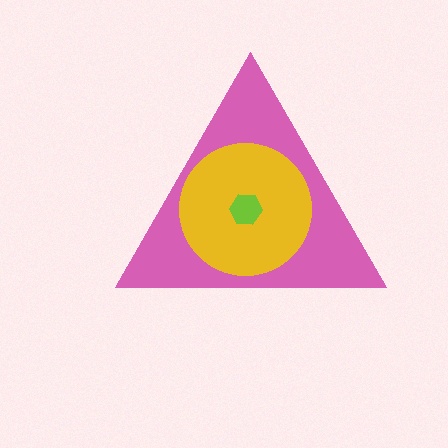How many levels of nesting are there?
3.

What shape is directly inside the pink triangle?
The yellow circle.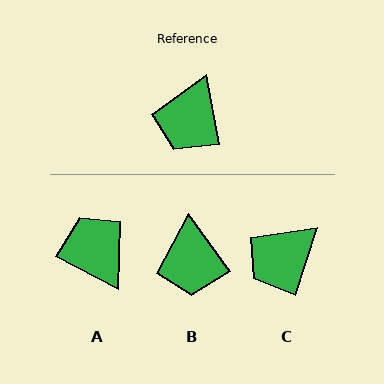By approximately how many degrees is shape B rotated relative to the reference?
Approximately 25 degrees counter-clockwise.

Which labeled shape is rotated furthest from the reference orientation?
A, about 128 degrees away.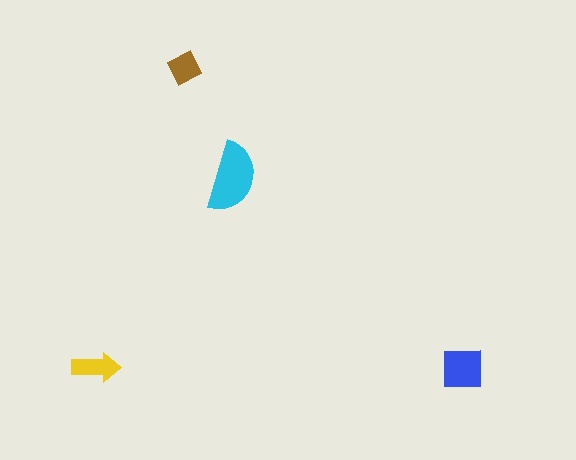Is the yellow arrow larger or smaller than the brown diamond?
Larger.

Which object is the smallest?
The brown diamond.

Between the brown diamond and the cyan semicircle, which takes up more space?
The cyan semicircle.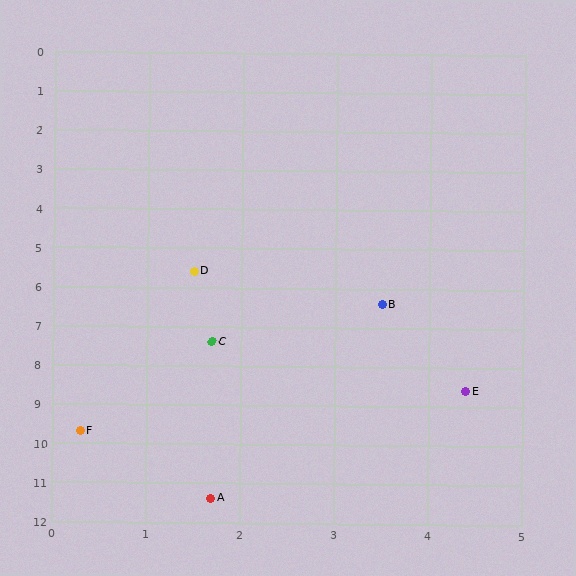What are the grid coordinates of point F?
Point F is at approximately (0.3, 9.7).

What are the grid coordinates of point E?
Point E is at approximately (4.4, 8.6).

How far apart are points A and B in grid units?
Points A and B are about 5.3 grid units apart.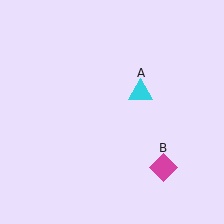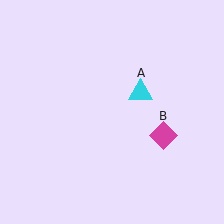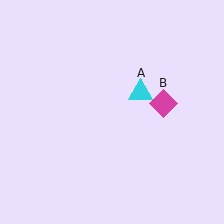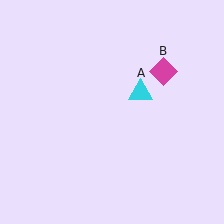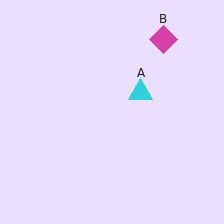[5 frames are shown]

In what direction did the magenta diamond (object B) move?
The magenta diamond (object B) moved up.